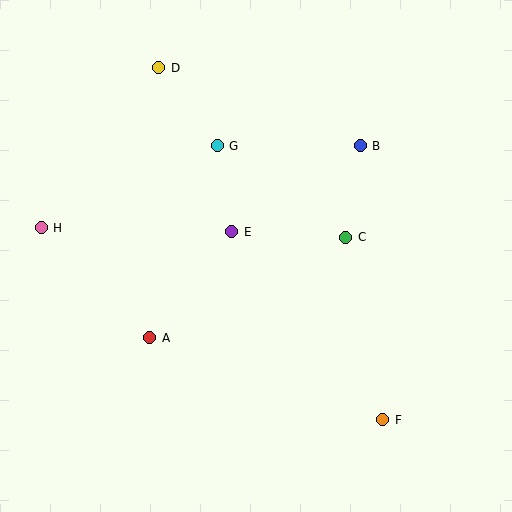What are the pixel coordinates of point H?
Point H is at (41, 228).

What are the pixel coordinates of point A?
Point A is at (150, 338).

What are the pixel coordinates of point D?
Point D is at (159, 68).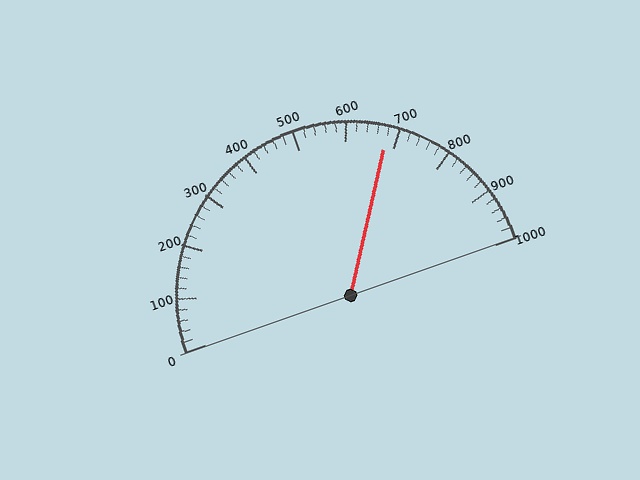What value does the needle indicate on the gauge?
The needle indicates approximately 680.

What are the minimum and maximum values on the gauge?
The gauge ranges from 0 to 1000.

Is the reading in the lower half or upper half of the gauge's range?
The reading is in the upper half of the range (0 to 1000).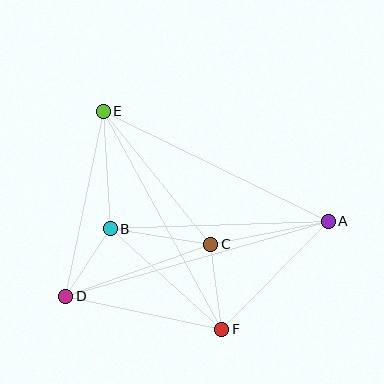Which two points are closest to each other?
Points B and D are closest to each other.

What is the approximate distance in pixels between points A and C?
The distance between A and C is approximately 120 pixels.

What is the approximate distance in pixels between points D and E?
The distance between D and E is approximately 188 pixels.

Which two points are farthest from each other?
Points A and D are farthest from each other.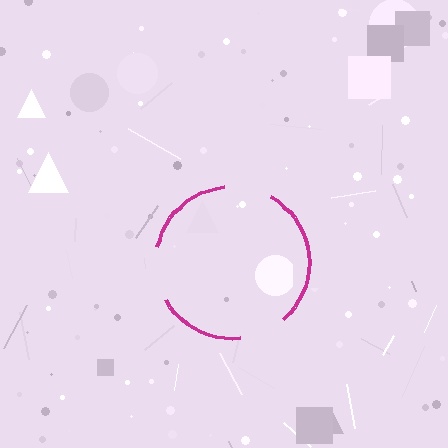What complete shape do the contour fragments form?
The contour fragments form a circle.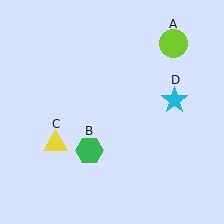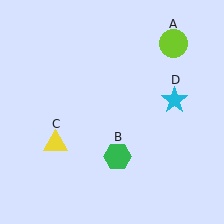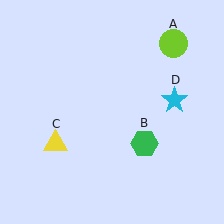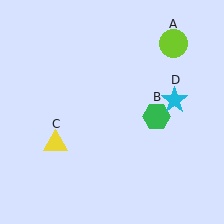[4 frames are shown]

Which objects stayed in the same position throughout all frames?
Lime circle (object A) and yellow triangle (object C) and cyan star (object D) remained stationary.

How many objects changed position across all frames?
1 object changed position: green hexagon (object B).